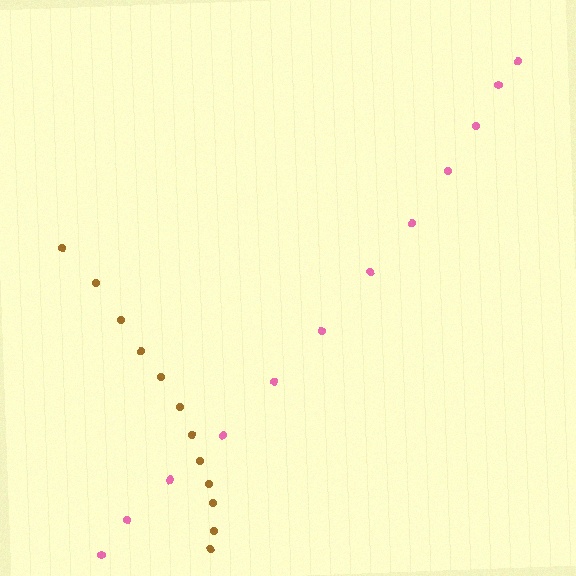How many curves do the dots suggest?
There are 2 distinct paths.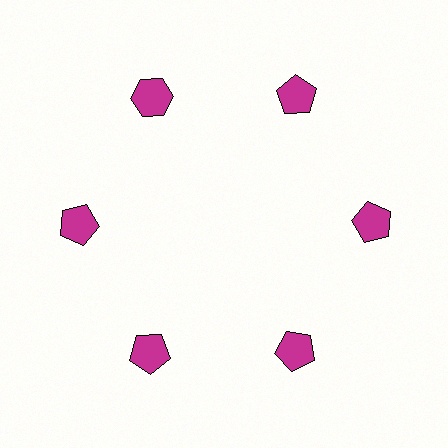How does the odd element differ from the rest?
It has a different shape: hexagon instead of pentagon.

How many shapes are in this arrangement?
There are 6 shapes arranged in a ring pattern.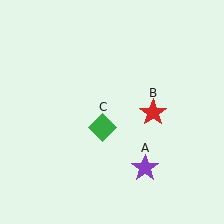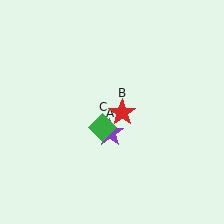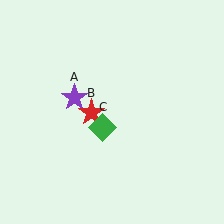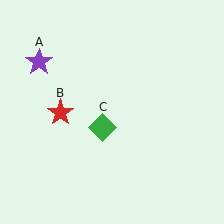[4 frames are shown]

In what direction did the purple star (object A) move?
The purple star (object A) moved up and to the left.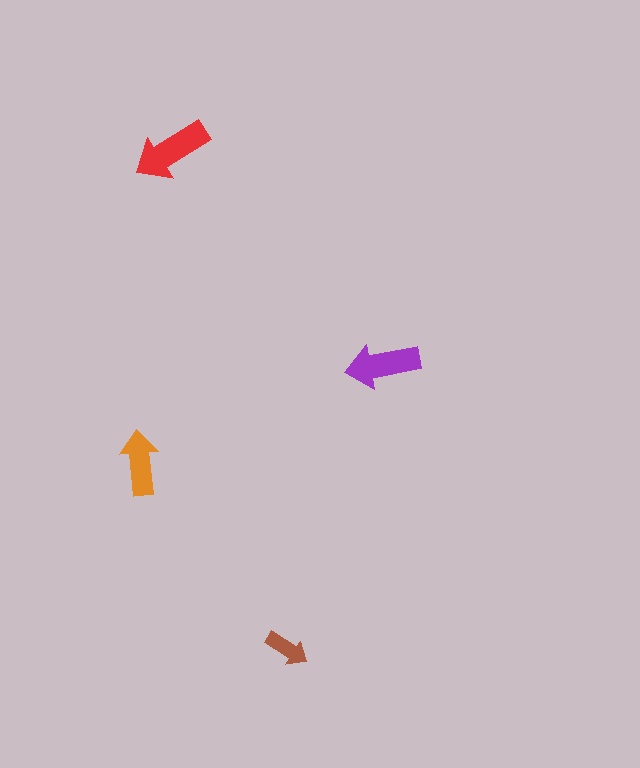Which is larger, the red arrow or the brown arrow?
The red one.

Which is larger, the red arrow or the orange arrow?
The red one.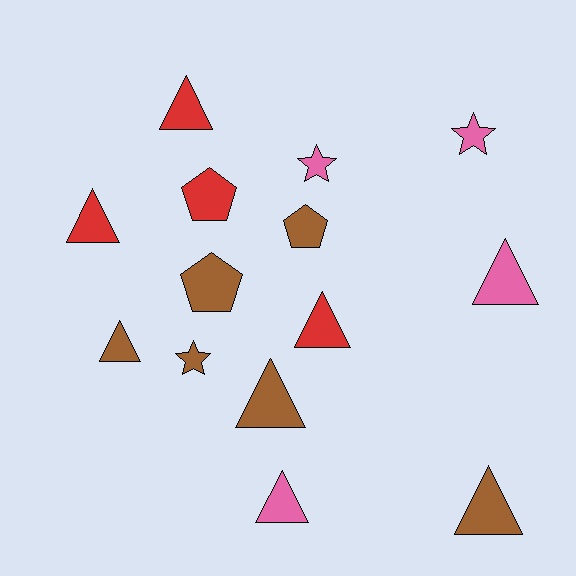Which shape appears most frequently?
Triangle, with 8 objects.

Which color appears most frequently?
Brown, with 6 objects.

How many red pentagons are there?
There is 1 red pentagon.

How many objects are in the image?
There are 14 objects.